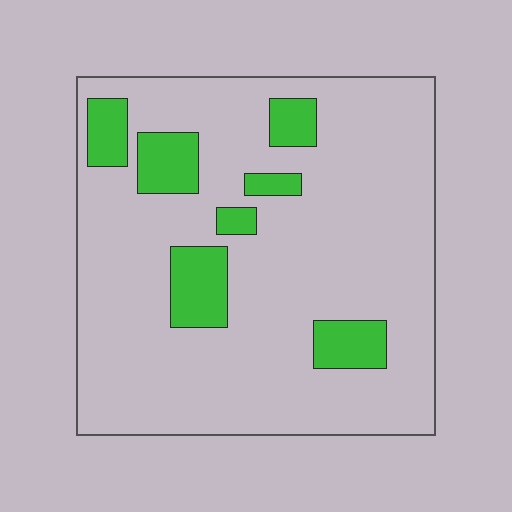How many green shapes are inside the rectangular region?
7.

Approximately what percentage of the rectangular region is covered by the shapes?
Approximately 15%.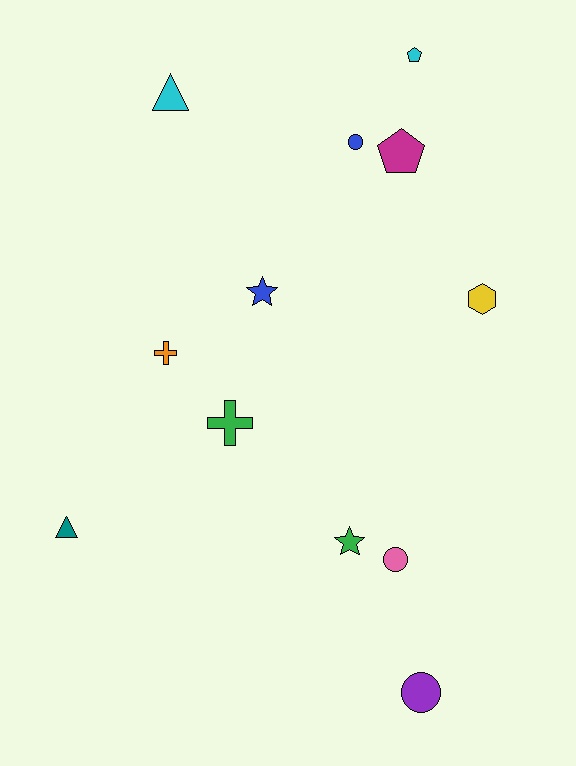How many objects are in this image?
There are 12 objects.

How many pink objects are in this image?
There is 1 pink object.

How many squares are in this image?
There are no squares.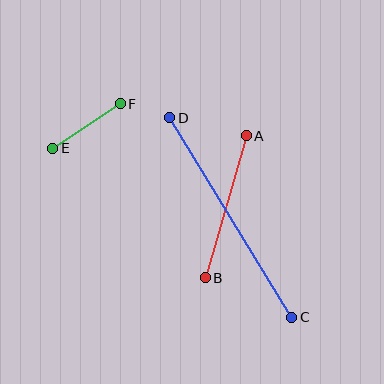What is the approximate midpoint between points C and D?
The midpoint is at approximately (231, 218) pixels.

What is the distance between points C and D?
The distance is approximately 234 pixels.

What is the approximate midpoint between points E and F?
The midpoint is at approximately (87, 126) pixels.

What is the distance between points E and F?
The distance is approximately 81 pixels.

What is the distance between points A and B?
The distance is approximately 147 pixels.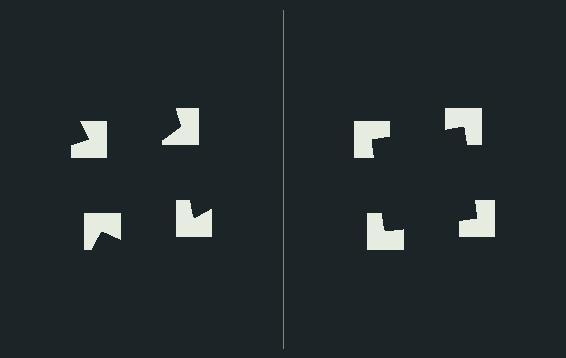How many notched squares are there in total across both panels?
8 — 4 on each side.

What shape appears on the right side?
An illusory square.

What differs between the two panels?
The notched squares are positioned identically on both sides; only the wedge orientations differ. On the right they align to a square; on the left they are misaligned.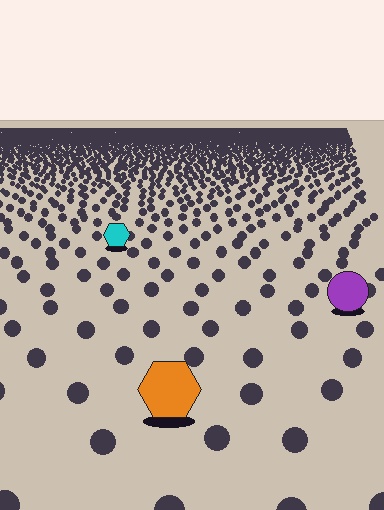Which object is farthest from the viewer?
The cyan hexagon is farthest from the viewer. It appears smaller and the ground texture around it is denser.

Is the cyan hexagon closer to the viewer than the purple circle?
No. The purple circle is closer — you can tell from the texture gradient: the ground texture is coarser near it.